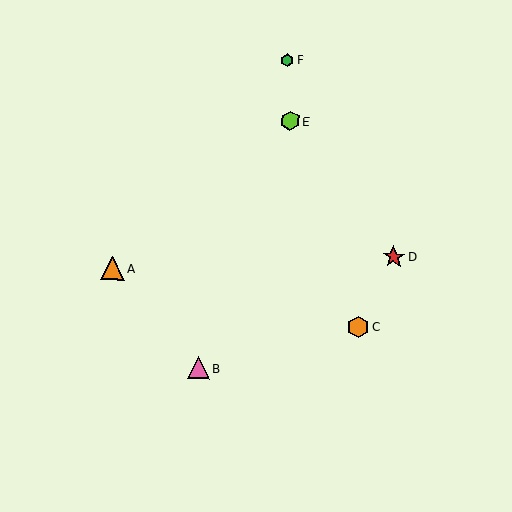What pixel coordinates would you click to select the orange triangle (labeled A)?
Click at (112, 268) to select the orange triangle A.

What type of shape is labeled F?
Shape F is a green hexagon.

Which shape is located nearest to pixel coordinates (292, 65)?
The green hexagon (labeled F) at (287, 61) is nearest to that location.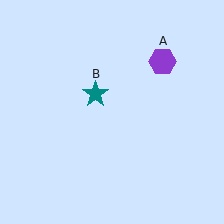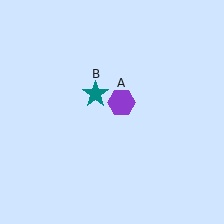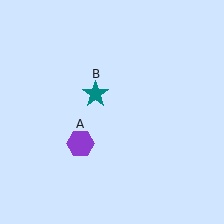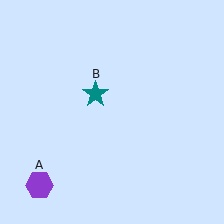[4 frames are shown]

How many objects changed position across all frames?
1 object changed position: purple hexagon (object A).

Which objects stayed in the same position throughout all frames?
Teal star (object B) remained stationary.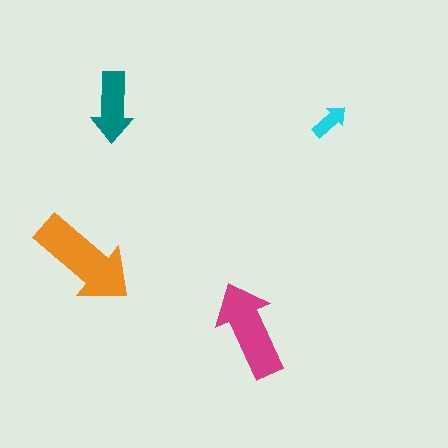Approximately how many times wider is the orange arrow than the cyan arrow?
About 3 times wider.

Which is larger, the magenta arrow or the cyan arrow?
The magenta one.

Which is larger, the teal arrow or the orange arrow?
The orange one.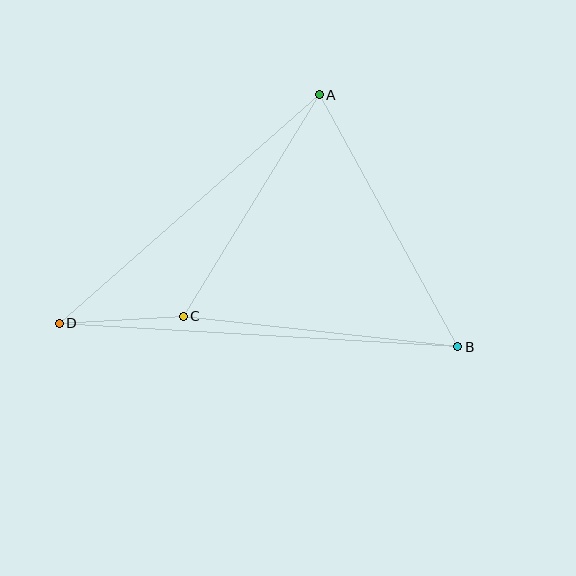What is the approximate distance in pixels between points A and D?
The distance between A and D is approximately 346 pixels.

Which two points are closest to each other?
Points C and D are closest to each other.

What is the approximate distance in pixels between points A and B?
The distance between A and B is approximately 287 pixels.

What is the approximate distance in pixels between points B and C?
The distance between B and C is approximately 276 pixels.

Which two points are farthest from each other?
Points B and D are farthest from each other.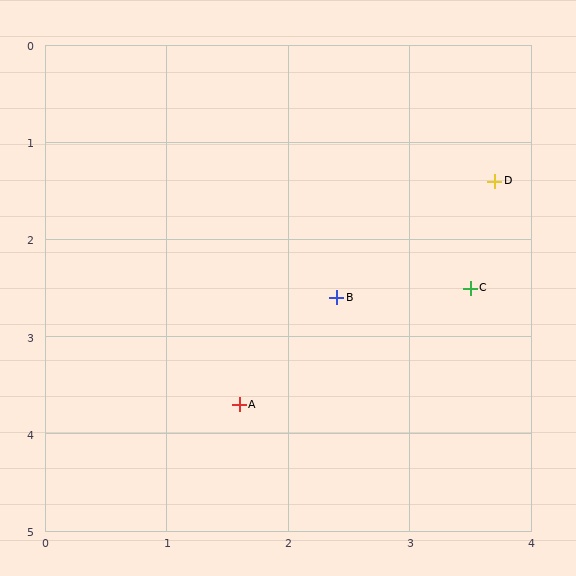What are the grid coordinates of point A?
Point A is at approximately (1.6, 3.7).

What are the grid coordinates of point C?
Point C is at approximately (3.5, 2.5).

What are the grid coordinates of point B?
Point B is at approximately (2.4, 2.6).